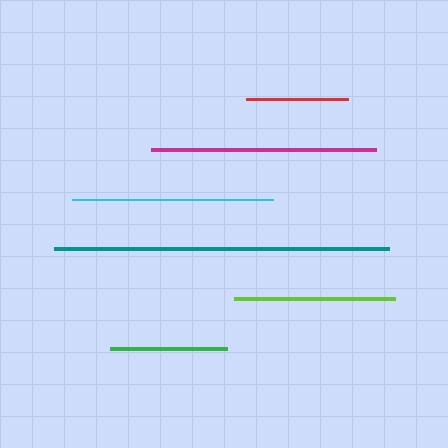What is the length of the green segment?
The green segment is approximately 117 pixels long.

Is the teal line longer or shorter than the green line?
The teal line is longer than the green line.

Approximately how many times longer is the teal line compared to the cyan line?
The teal line is approximately 1.7 times the length of the cyan line.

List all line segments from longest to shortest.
From longest to shortest: teal, magenta, cyan, lime, green, red.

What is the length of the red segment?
The red segment is approximately 102 pixels long.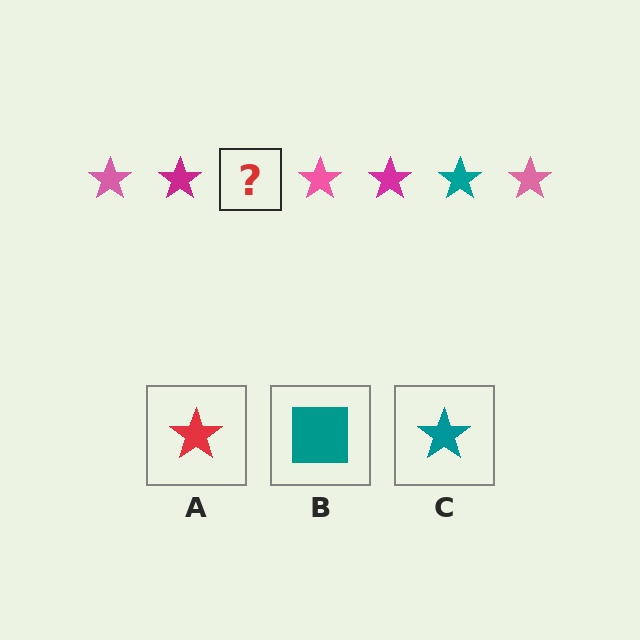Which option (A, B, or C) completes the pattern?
C.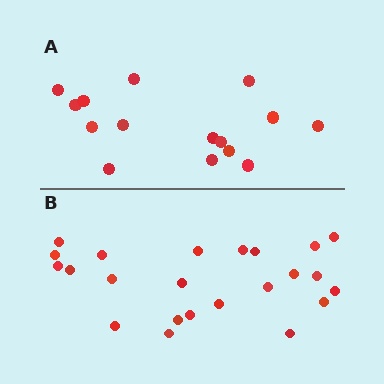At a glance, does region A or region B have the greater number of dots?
Region B (the bottom region) has more dots.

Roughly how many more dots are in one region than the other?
Region B has roughly 8 or so more dots than region A.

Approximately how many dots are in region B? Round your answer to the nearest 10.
About 20 dots. (The exact count is 23, which rounds to 20.)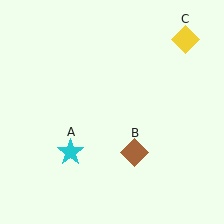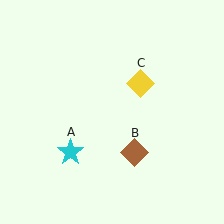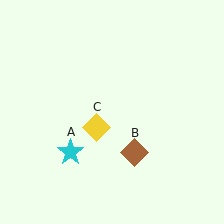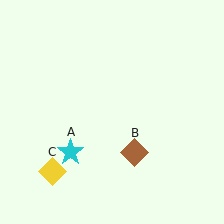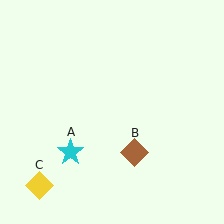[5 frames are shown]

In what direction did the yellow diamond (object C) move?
The yellow diamond (object C) moved down and to the left.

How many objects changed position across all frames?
1 object changed position: yellow diamond (object C).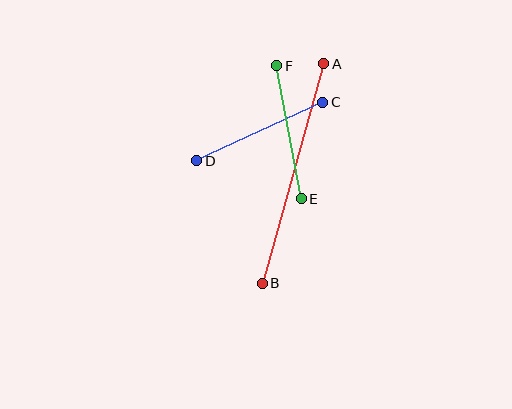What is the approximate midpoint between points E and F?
The midpoint is at approximately (289, 132) pixels.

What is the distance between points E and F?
The distance is approximately 136 pixels.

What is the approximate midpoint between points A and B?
The midpoint is at approximately (293, 173) pixels.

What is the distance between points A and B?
The distance is approximately 228 pixels.